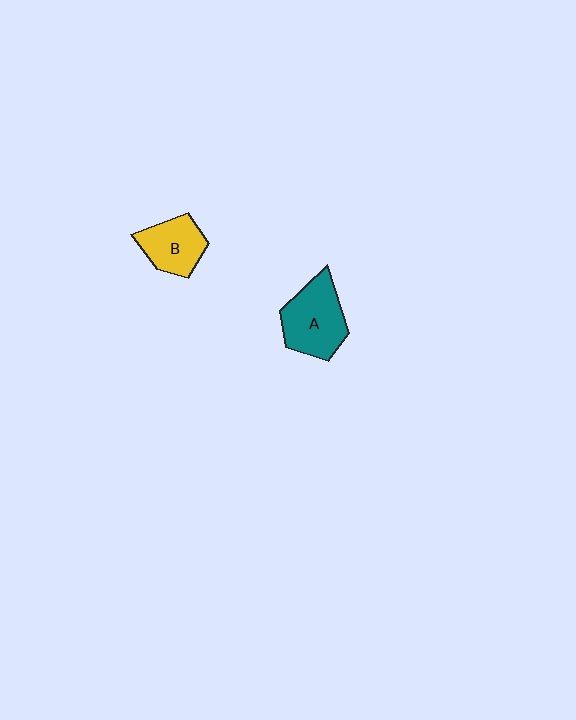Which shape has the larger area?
Shape A (teal).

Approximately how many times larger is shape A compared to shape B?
Approximately 1.4 times.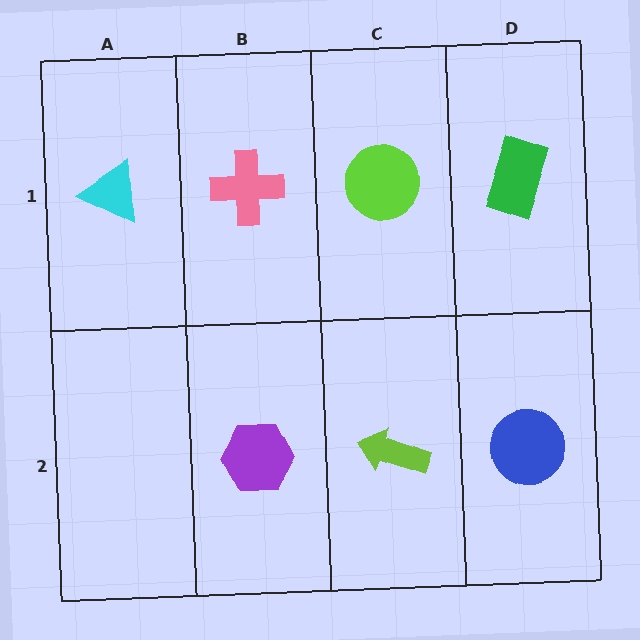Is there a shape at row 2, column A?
No, that cell is empty.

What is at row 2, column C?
A lime arrow.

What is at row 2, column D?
A blue circle.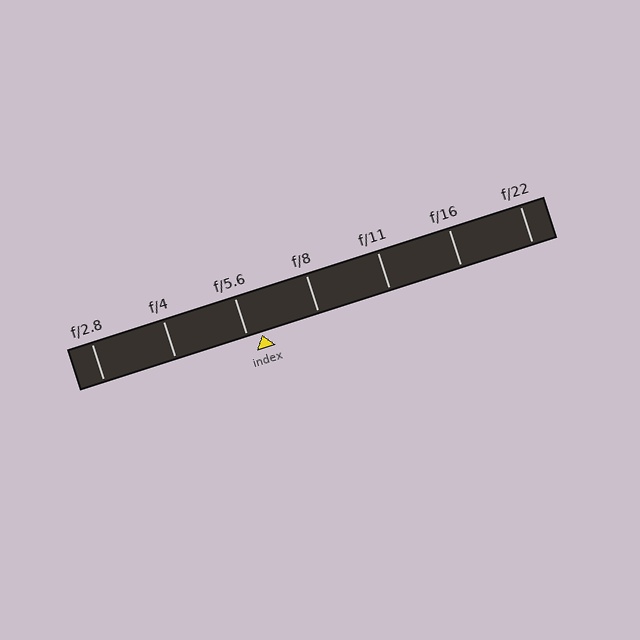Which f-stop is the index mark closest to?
The index mark is closest to f/5.6.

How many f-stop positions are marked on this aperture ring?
There are 7 f-stop positions marked.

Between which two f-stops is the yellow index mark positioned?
The index mark is between f/5.6 and f/8.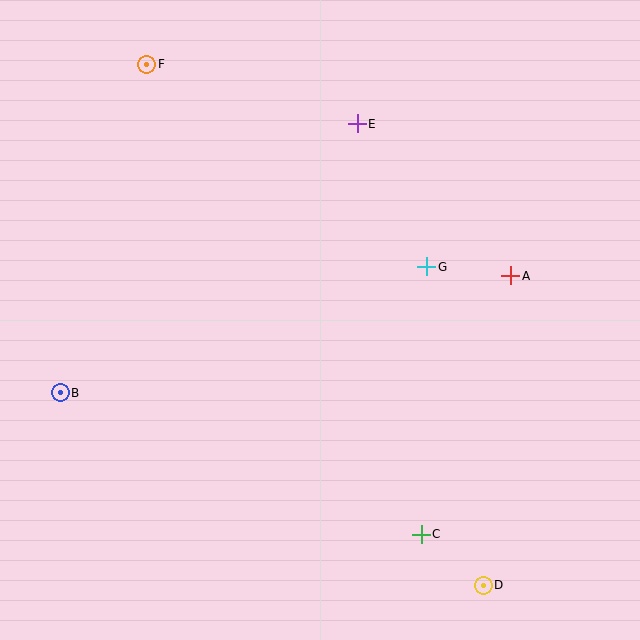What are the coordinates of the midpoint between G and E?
The midpoint between G and E is at (392, 195).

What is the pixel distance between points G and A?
The distance between G and A is 85 pixels.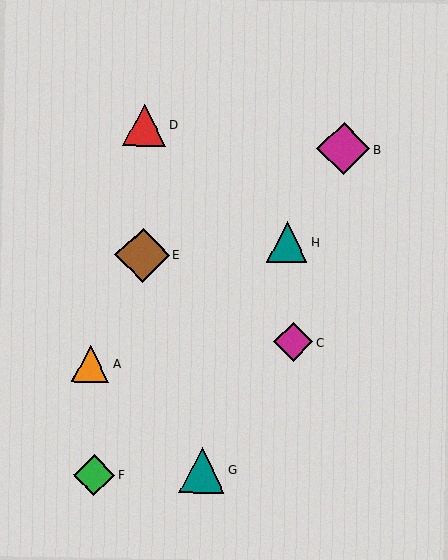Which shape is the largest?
The brown diamond (labeled E) is the largest.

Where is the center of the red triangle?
The center of the red triangle is at (144, 125).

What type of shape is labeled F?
Shape F is a green diamond.